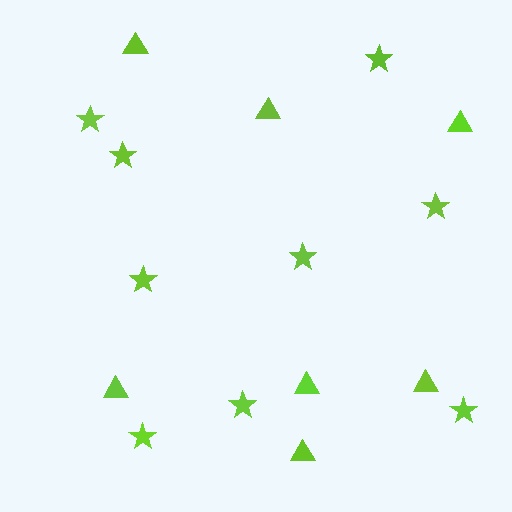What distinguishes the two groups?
There are 2 groups: one group of stars (9) and one group of triangles (7).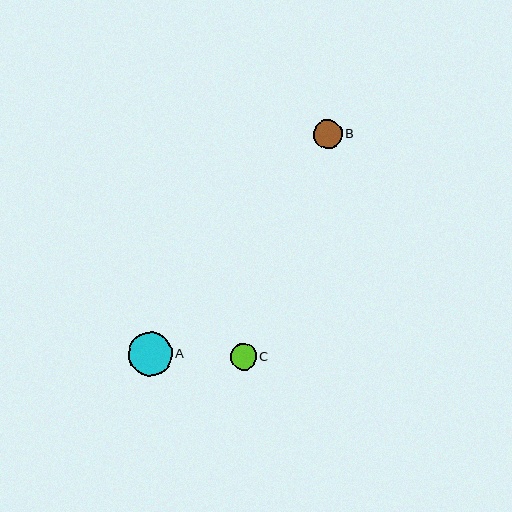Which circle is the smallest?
Circle C is the smallest with a size of approximately 26 pixels.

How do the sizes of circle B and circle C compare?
Circle B and circle C are approximately the same size.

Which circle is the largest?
Circle A is the largest with a size of approximately 44 pixels.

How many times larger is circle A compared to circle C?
Circle A is approximately 1.7 times the size of circle C.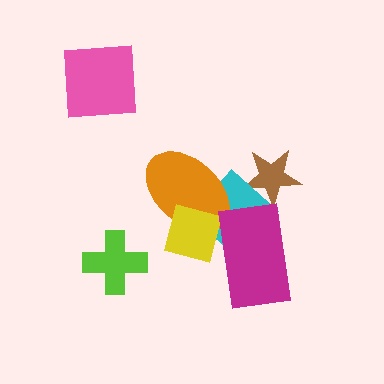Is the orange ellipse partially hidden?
Yes, it is partially covered by another shape.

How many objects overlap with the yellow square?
3 objects overlap with the yellow square.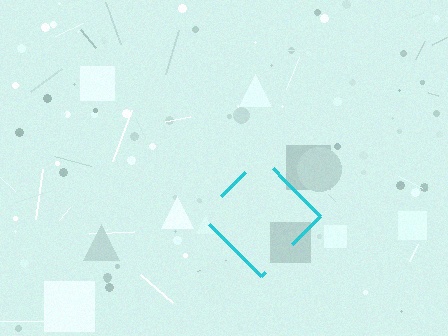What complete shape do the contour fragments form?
The contour fragments form a diamond.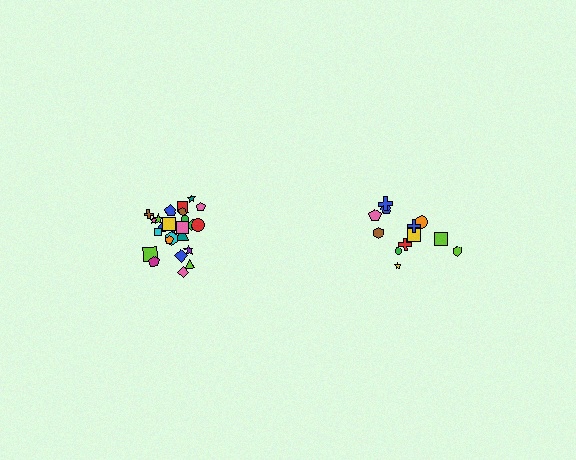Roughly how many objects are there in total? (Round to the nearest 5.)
Roughly 35 objects in total.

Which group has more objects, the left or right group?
The left group.